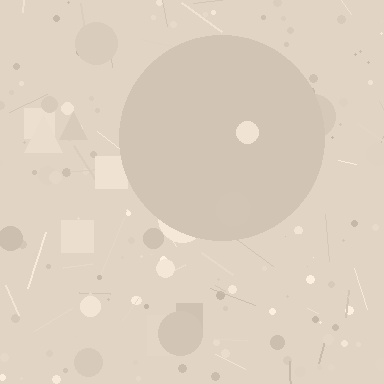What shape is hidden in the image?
A circle is hidden in the image.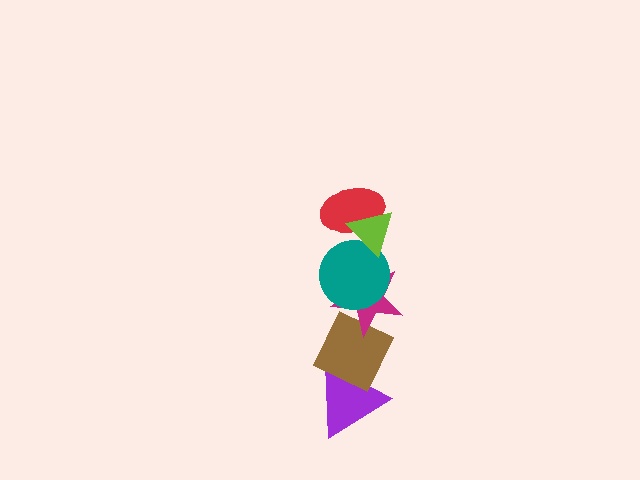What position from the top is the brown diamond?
The brown diamond is 5th from the top.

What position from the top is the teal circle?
The teal circle is 3rd from the top.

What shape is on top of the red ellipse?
The lime triangle is on top of the red ellipse.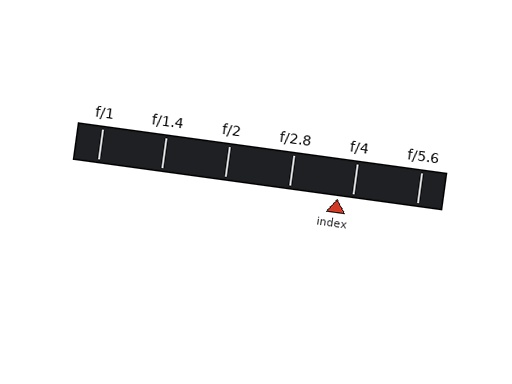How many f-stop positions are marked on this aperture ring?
There are 6 f-stop positions marked.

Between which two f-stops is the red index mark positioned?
The index mark is between f/2.8 and f/4.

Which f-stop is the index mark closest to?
The index mark is closest to f/4.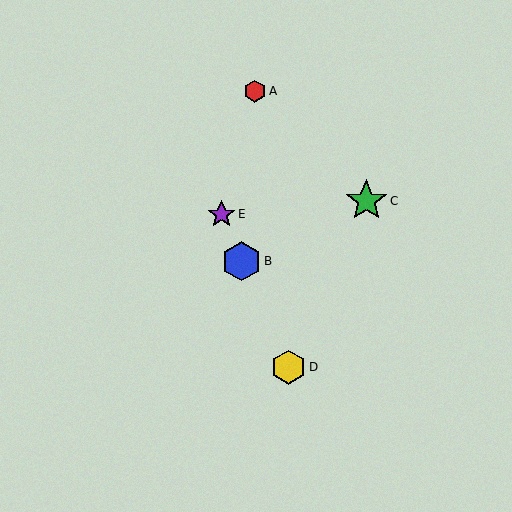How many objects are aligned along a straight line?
3 objects (B, D, E) are aligned along a straight line.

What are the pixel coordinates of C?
Object C is at (366, 201).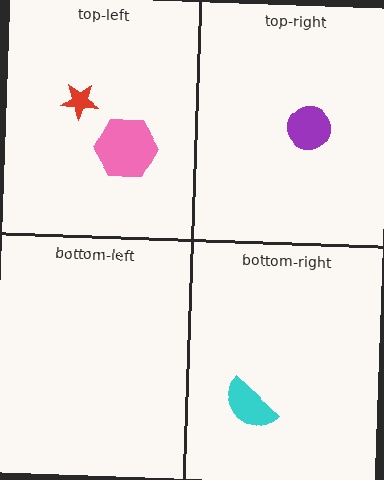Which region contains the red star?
The top-left region.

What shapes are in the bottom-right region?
The cyan semicircle.